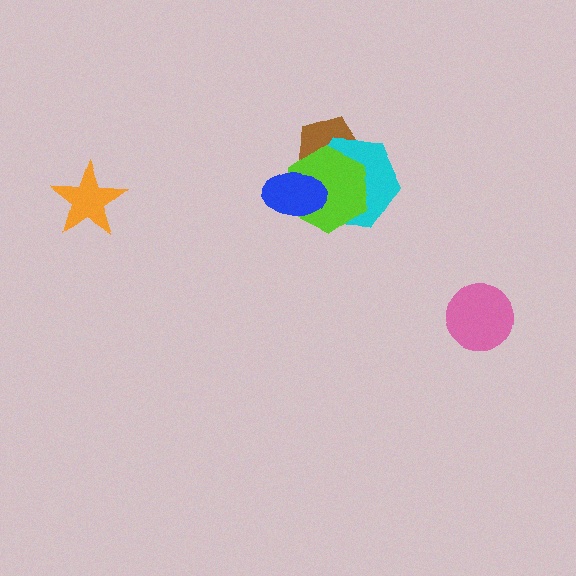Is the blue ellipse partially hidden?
No, no other shape covers it.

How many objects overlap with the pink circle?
0 objects overlap with the pink circle.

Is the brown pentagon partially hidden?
Yes, it is partially covered by another shape.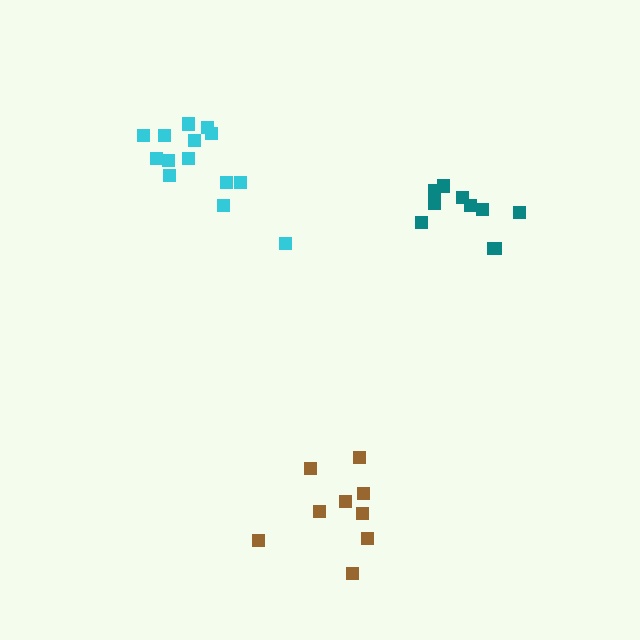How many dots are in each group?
Group 1: 9 dots, Group 2: 14 dots, Group 3: 10 dots (33 total).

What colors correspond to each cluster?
The clusters are colored: brown, cyan, teal.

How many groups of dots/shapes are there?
There are 3 groups.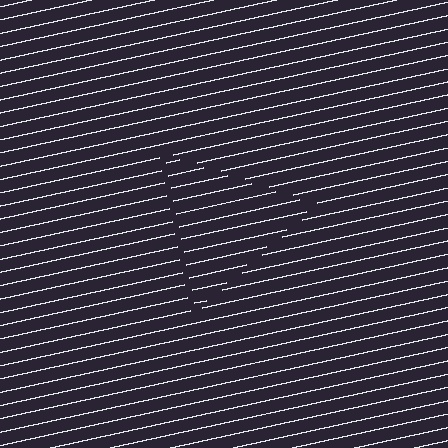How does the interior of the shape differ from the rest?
The interior of the shape contains the same grating, shifted by half a period — the contour is defined by the phase discontinuity where line-ends from the inner and outer gratings abut.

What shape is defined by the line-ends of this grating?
An illusory triangle. The interior of the shape contains the same grating, shifted by half a period — the contour is defined by the phase discontinuity where line-ends from the inner and outer gratings abut.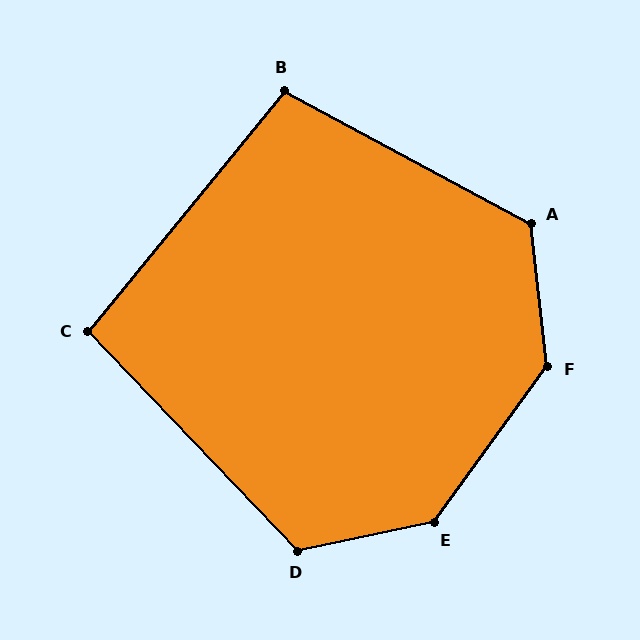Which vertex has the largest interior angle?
E, at approximately 138 degrees.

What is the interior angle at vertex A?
Approximately 125 degrees (obtuse).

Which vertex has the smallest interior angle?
C, at approximately 97 degrees.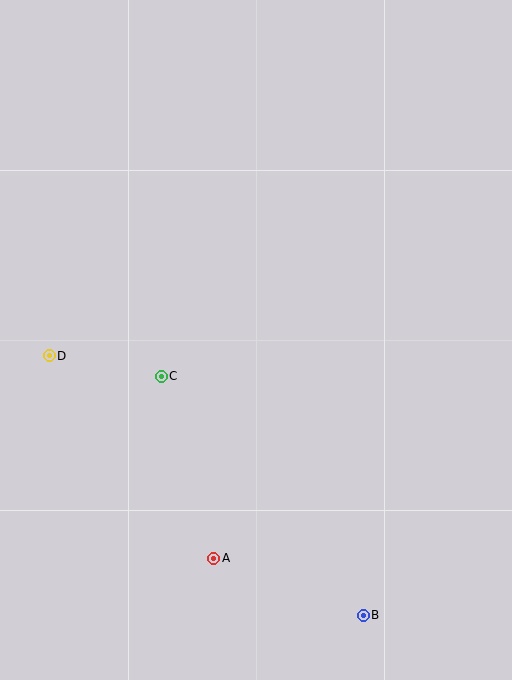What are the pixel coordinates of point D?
Point D is at (49, 356).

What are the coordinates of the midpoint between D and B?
The midpoint between D and B is at (206, 486).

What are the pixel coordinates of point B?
Point B is at (363, 616).